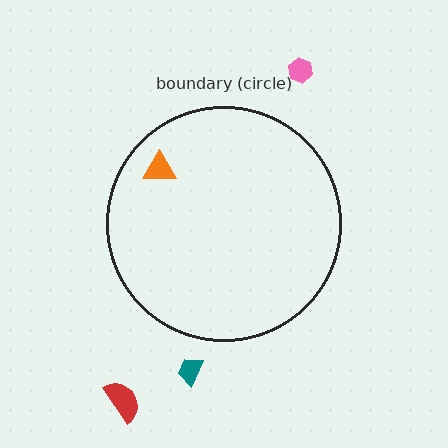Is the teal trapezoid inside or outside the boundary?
Outside.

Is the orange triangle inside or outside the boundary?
Inside.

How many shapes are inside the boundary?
1 inside, 3 outside.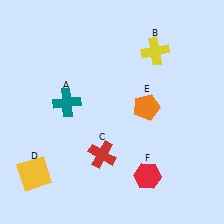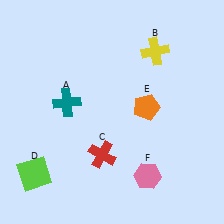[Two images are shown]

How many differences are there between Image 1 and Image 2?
There are 2 differences between the two images.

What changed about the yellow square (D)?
In Image 1, D is yellow. In Image 2, it changed to lime.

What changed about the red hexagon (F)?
In Image 1, F is red. In Image 2, it changed to pink.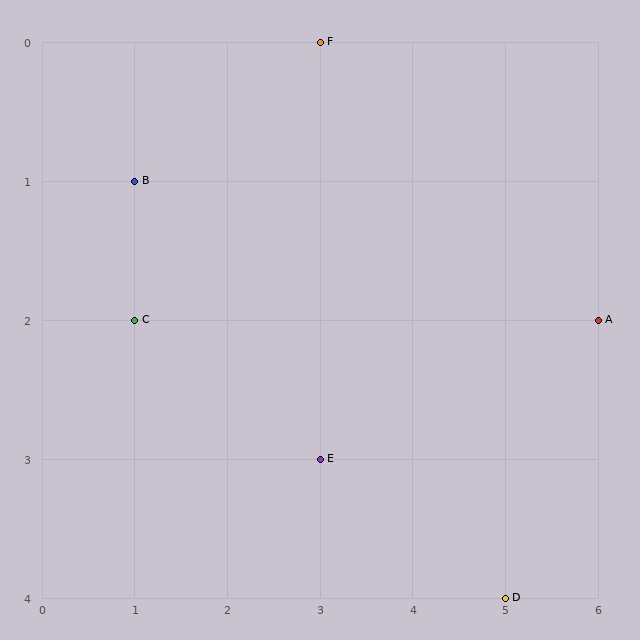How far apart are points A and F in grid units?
Points A and F are 3 columns and 2 rows apart (about 3.6 grid units diagonally).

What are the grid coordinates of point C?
Point C is at grid coordinates (1, 2).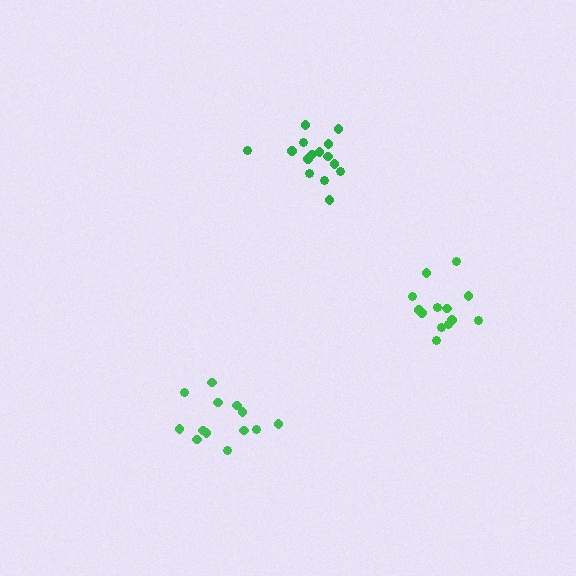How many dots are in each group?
Group 1: 15 dots, Group 2: 13 dots, Group 3: 13 dots (41 total).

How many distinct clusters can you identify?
There are 3 distinct clusters.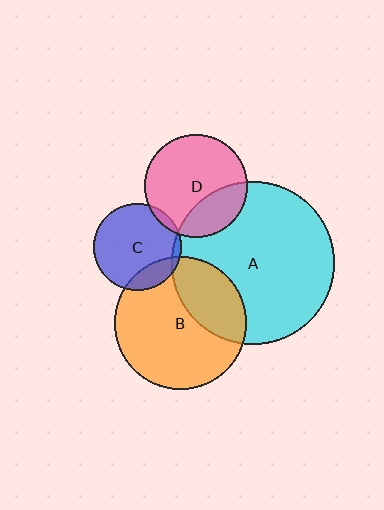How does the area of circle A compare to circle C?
Approximately 3.5 times.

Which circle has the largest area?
Circle A (cyan).